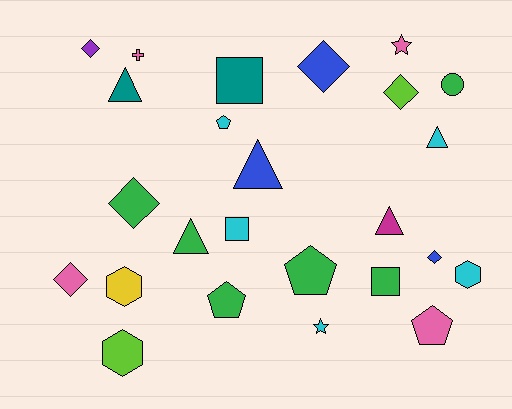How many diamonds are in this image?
There are 6 diamonds.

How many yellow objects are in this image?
There is 1 yellow object.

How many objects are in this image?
There are 25 objects.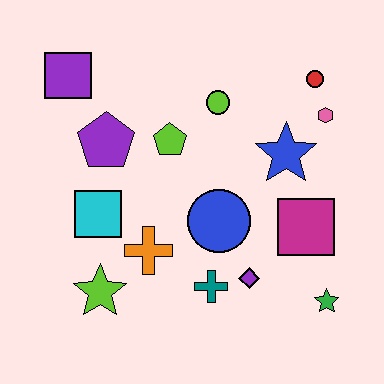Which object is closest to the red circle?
The pink hexagon is closest to the red circle.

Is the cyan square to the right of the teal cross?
No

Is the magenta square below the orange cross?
No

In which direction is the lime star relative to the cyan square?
The lime star is below the cyan square.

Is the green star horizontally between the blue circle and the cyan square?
No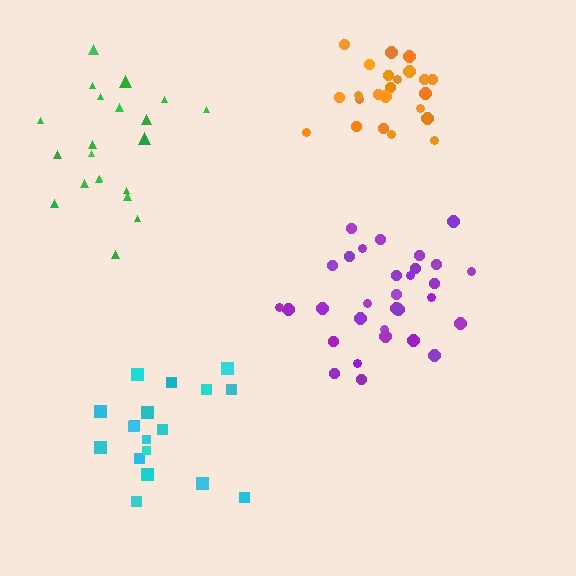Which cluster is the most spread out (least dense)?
Green.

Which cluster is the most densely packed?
Orange.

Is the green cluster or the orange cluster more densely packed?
Orange.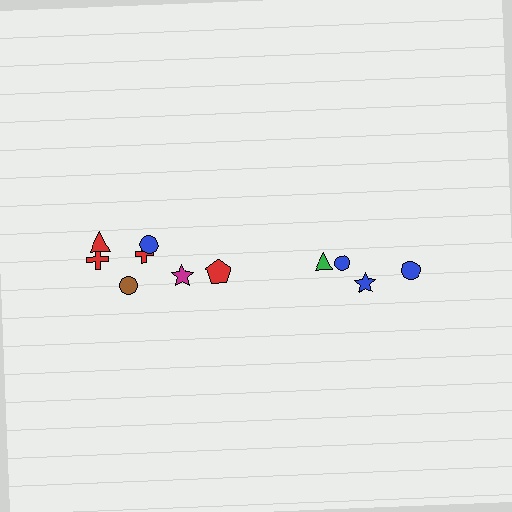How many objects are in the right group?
There are 4 objects.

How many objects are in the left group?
There are 7 objects.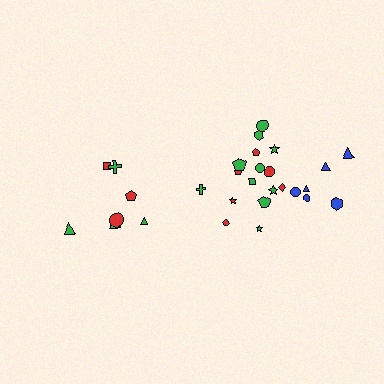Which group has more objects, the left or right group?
The right group.